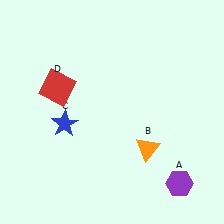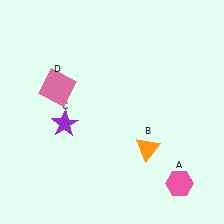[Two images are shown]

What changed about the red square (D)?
In Image 1, D is red. In Image 2, it changed to pink.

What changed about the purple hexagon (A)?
In Image 1, A is purple. In Image 2, it changed to pink.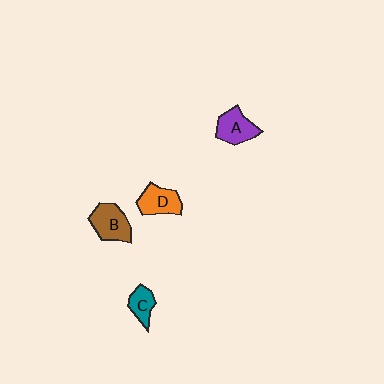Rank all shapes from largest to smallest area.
From largest to smallest: B (brown), A (purple), D (orange), C (teal).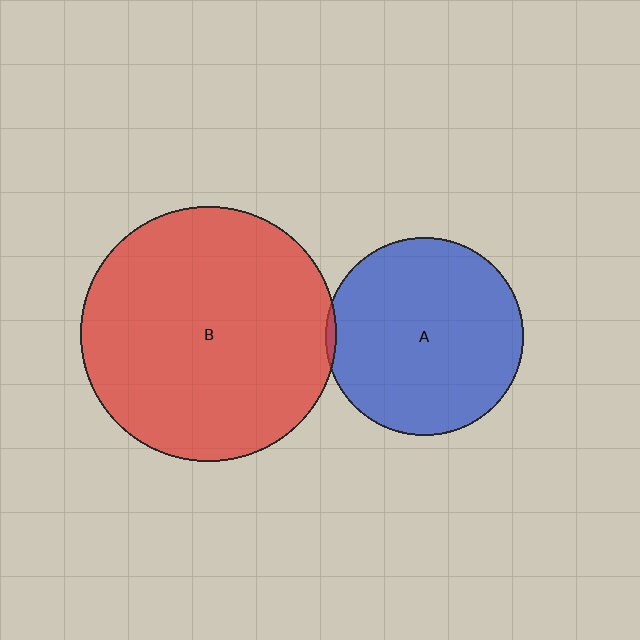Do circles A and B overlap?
Yes.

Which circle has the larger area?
Circle B (red).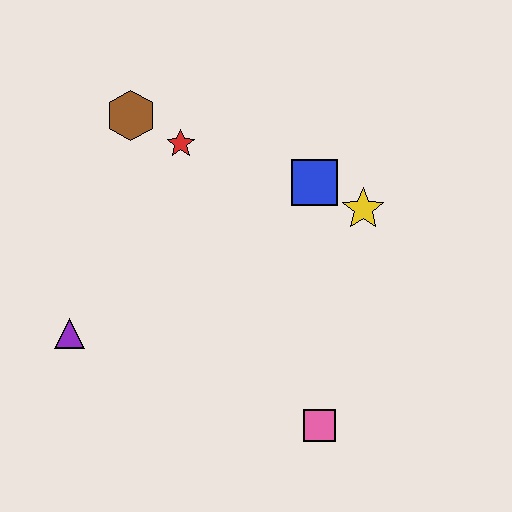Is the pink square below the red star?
Yes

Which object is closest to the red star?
The brown hexagon is closest to the red star.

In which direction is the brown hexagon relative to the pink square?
The brown hexagon is above the pink square.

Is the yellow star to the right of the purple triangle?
Yes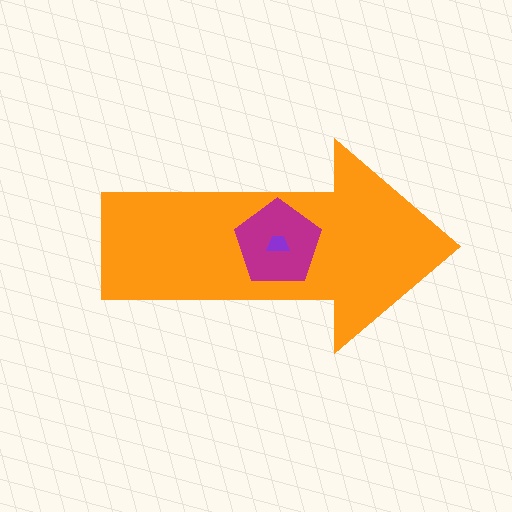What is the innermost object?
The purple trapezoid.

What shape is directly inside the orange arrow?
The magenta pentagon.